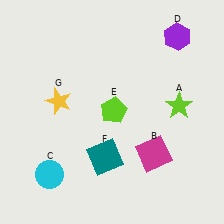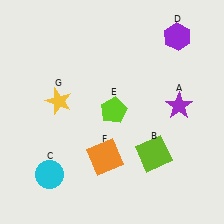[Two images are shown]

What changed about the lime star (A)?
In Image 1, A is lime. In Image 2, it changed to purple.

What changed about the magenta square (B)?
In Image 1, B is magenta. In Image 2, it changed to lime.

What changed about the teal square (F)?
In Image 1, F is teal. In Image 2, it changed to orange.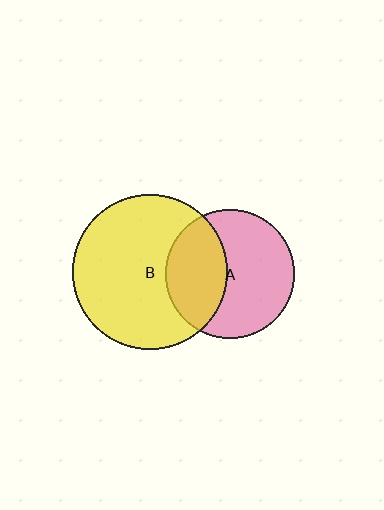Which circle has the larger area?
Circle B (yellow).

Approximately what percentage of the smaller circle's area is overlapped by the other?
Approximately 40%.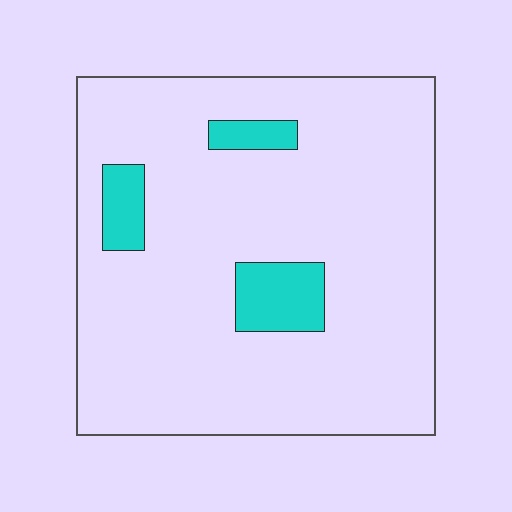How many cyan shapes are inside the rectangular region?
3.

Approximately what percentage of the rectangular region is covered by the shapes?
Approximately 10%.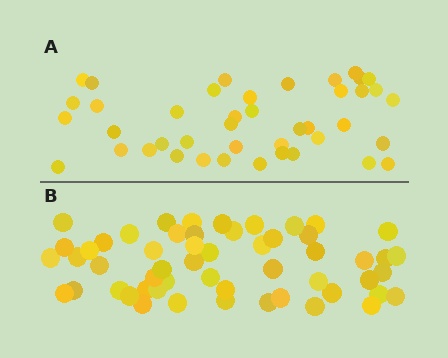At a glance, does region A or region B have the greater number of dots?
Region B (the bottom region) has more dots.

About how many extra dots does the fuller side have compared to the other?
Region B has roughly 12 or so more dots than region A.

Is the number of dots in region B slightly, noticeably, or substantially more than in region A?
Region B has noticeably more, but not dramatically so. The ratio is roughly 1.3 to 1.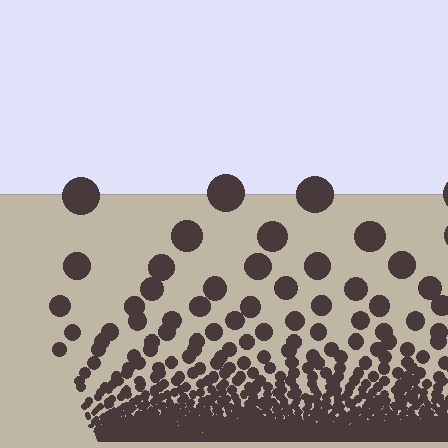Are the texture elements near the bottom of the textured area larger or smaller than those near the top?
Smaller. The gradient is inverted — elements near the bottom are smaller and denser.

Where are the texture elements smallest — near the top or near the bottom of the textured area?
Near the bottom.